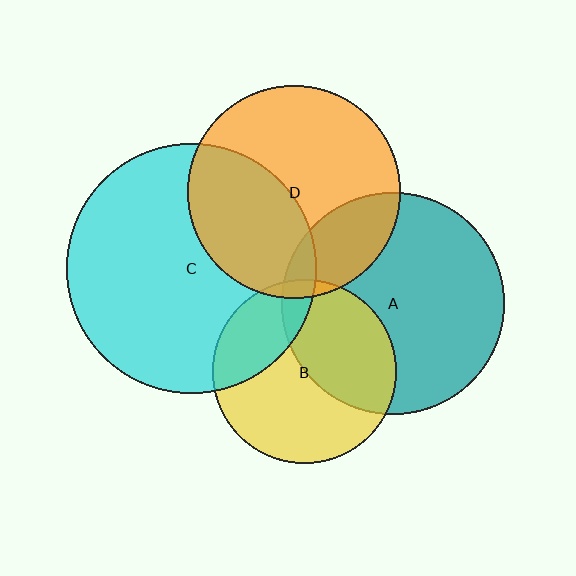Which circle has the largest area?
Circle C (cyan).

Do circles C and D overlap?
Yes.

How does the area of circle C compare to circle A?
Approximately 1.3 times.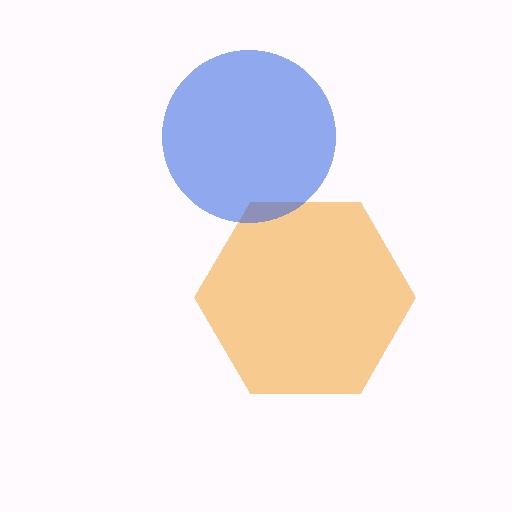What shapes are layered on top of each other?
The layered shapes are: an orange hexagon, a blue circle.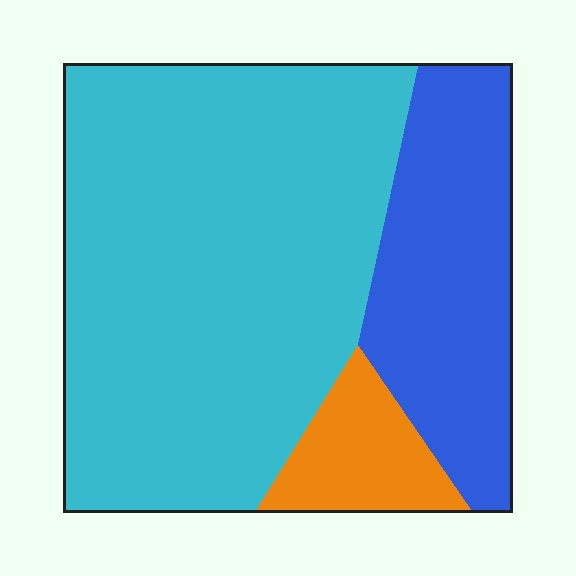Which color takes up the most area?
Cyan, at roughly 65%.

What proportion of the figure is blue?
Blue covers around 25% of the figure.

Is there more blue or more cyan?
Cyan.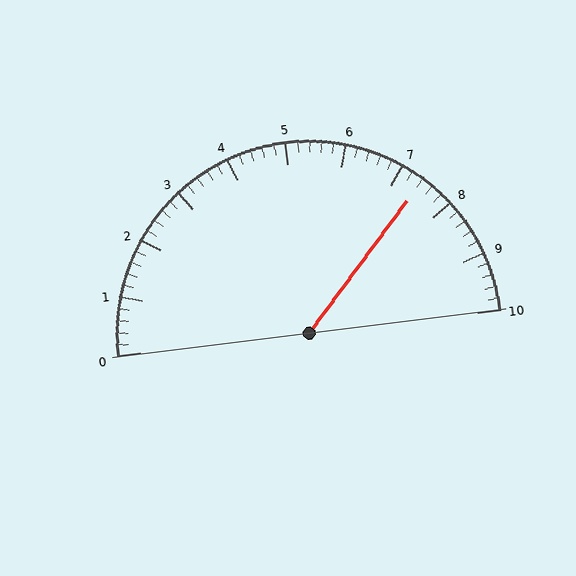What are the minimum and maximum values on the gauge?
The gauge ranges from 0 to 10.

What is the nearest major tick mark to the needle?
The nearest major tick mark is 7.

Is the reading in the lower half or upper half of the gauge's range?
The reading is in the upper half of the range (0 to 10).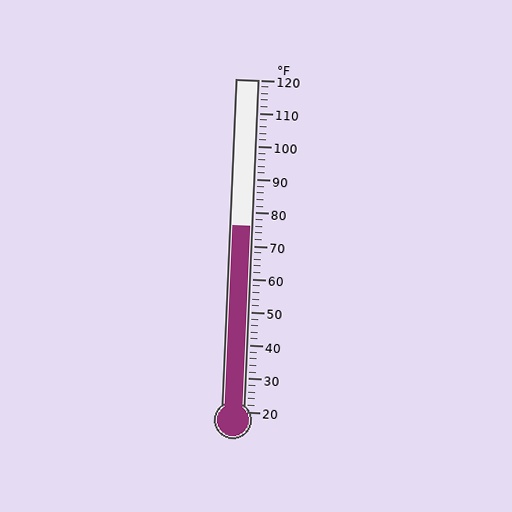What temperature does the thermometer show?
The thermometer shows approximately 76°F.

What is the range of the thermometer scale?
The thermometer scale ranges from 20°F to 120°F.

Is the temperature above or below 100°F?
The temperature is below 100°F.